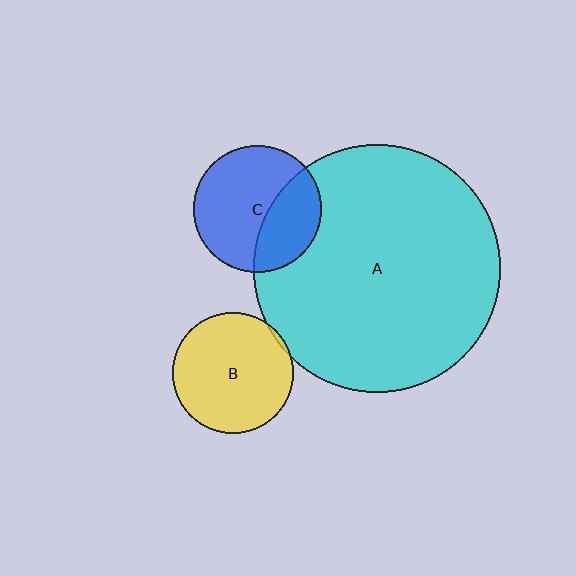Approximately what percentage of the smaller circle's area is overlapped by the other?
Approximately 35%.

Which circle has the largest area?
Circle A (cyan).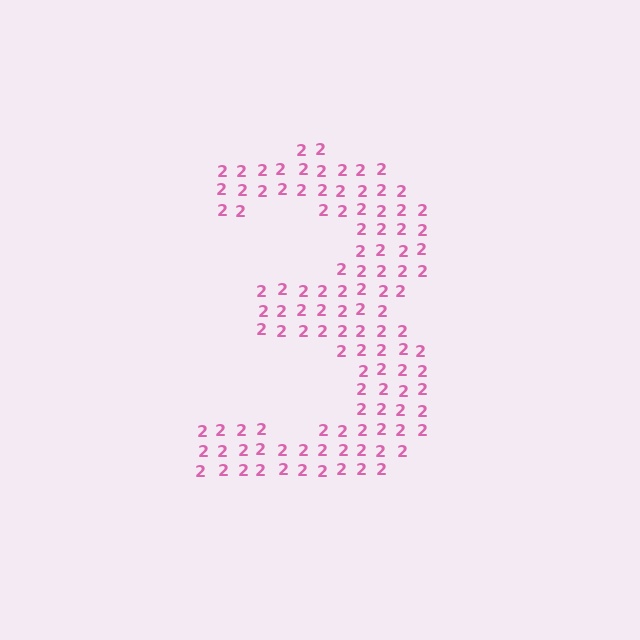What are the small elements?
The small elements are digit 2's.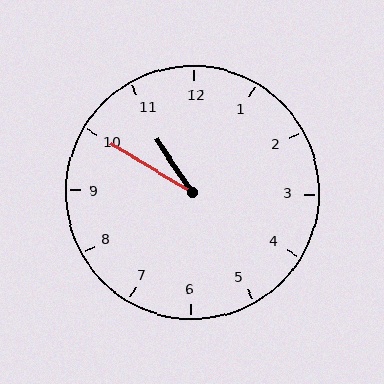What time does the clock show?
10:50.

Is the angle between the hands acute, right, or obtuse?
It is acute.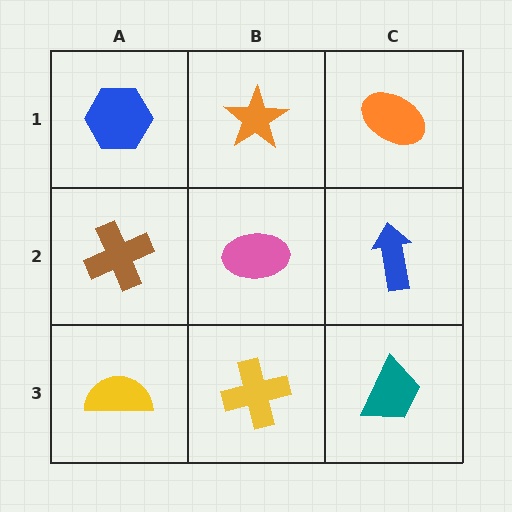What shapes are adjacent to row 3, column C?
A blue arrow (row 2, column C), a yellow cross (row 3, column B).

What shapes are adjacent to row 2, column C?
An orange ellipse (row 1, column C), a teal trapezoid (row 3, column C), a pink ellipse (row 2, column B).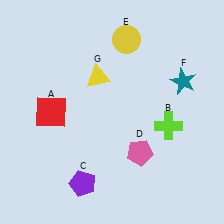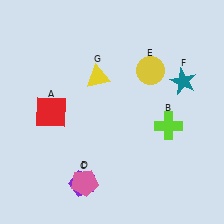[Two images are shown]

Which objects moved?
The objects that moved are: the pink pentagon (D), the yellow circle (E).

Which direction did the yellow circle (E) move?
The yellow circle (E) moved down.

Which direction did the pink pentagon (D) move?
The pink pentagon (D) moved left.